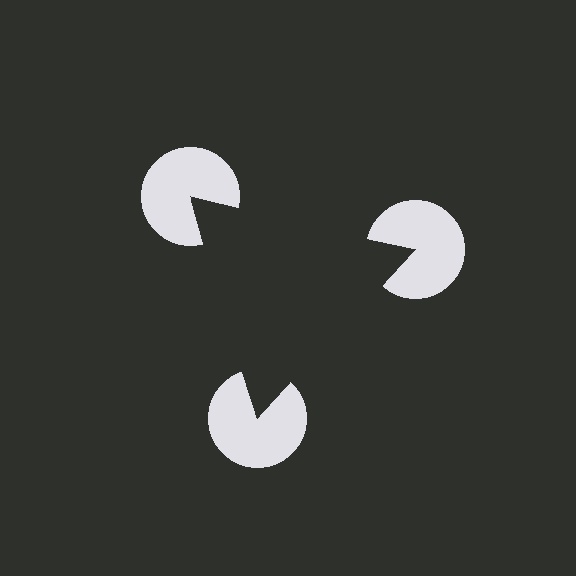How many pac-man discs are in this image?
There are 3 — one at each vertex of the illusory triangle.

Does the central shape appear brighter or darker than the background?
It typically appears slightly darker than the background, even though no actual brightness change is drawn.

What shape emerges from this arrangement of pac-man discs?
An illusory triangle — its edges are inferred from the aligned wedge cuts in the pac-man discs, not physically drawn.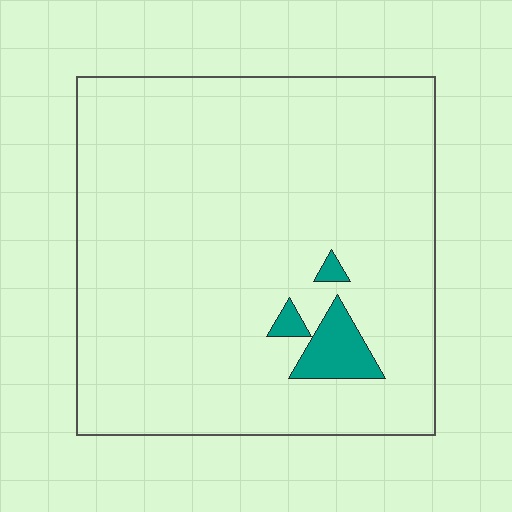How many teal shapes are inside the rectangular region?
3.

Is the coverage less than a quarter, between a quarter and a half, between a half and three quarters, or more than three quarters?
Less than a quarter.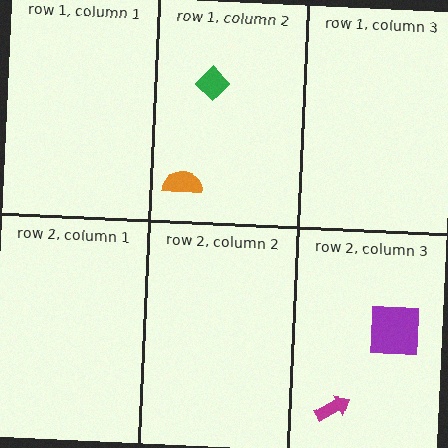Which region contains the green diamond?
The row 1, column 2 region.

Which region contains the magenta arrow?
The row 2, column 3 region.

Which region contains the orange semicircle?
The row 1, column 2 region.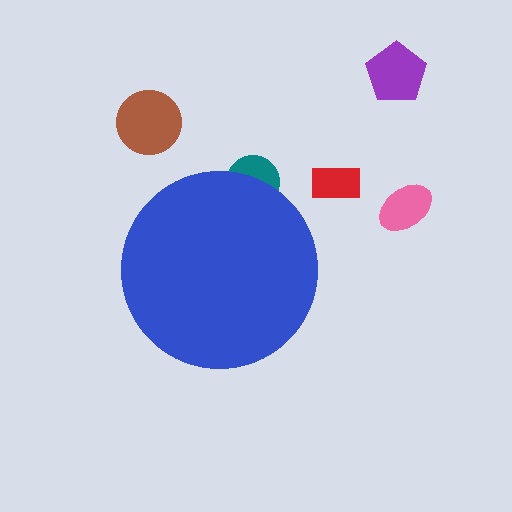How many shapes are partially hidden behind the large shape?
1 shape is partially hidden.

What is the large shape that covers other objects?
A blue circle.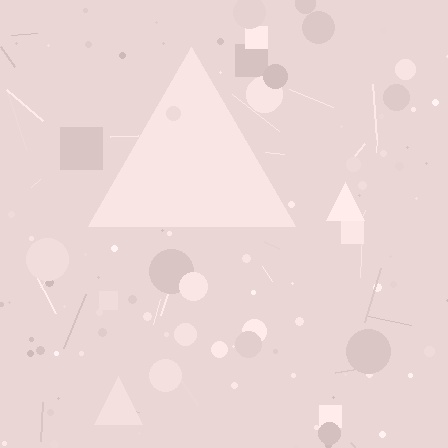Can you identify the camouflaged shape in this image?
The camouflaged shape is a triangle.